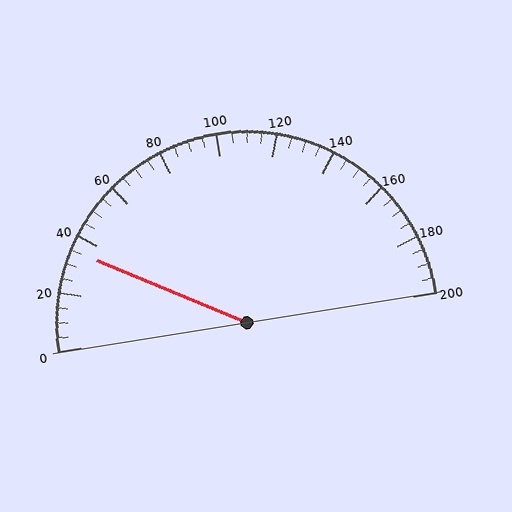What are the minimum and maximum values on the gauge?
The gauge ranges from 0 to 200.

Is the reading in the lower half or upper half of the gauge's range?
The reading is in the lower half of the range (0 to 200).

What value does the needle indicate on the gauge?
The needle indicates approximately 35.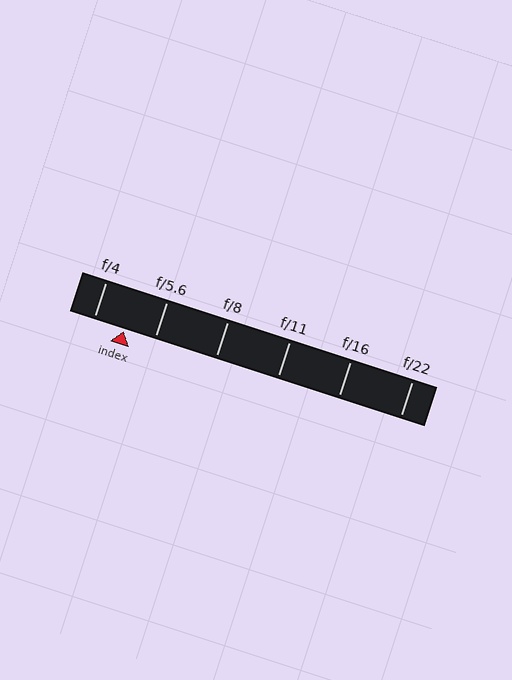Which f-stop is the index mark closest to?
The index mark is closest to f/5.6.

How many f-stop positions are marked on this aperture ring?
There are 6 f-stop positions marked.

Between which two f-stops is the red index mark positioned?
The index mark is between f/4 and f/5.6.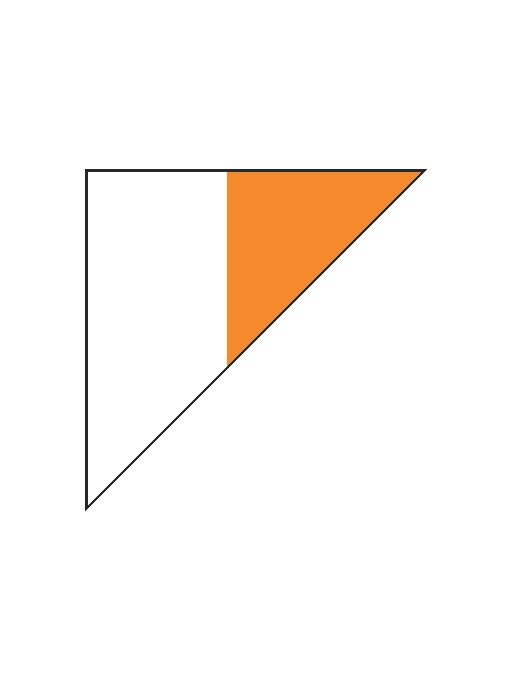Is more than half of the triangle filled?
No.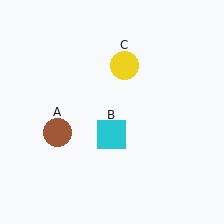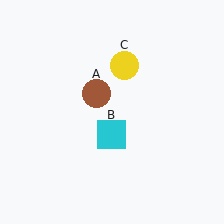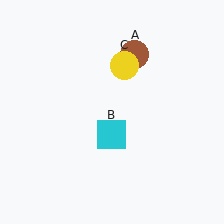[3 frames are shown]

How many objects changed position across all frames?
1 object changed position: brown circle (object A).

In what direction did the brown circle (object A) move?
The brown circle (object A) moved up and to the right.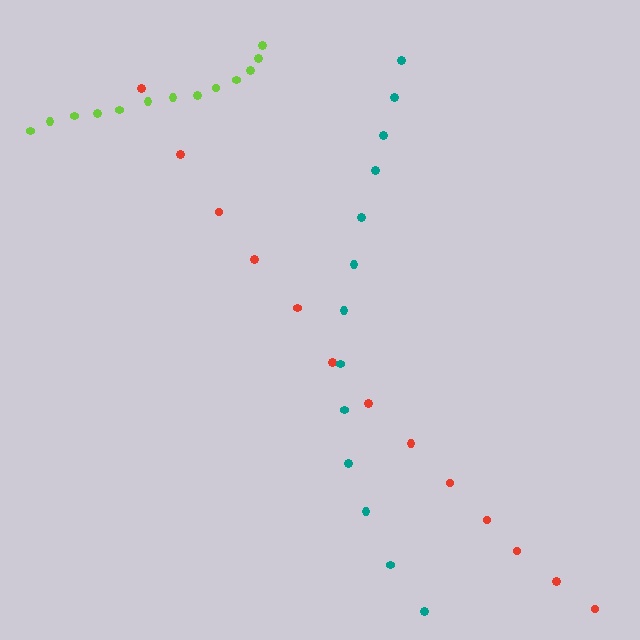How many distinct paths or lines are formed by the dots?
There are 3 distinct paths.